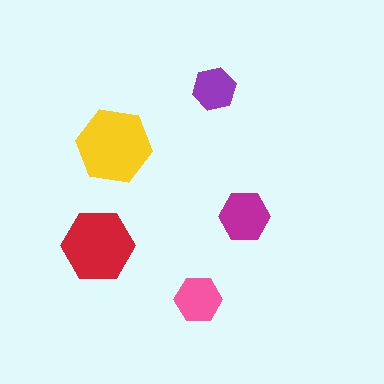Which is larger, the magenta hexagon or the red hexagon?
The red one.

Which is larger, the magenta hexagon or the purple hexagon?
The magenta one.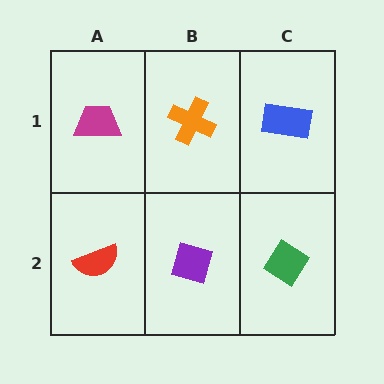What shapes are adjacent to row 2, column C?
A blue rectangle (row 1, column C), a purple diamond (row 2, column B).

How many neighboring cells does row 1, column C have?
2.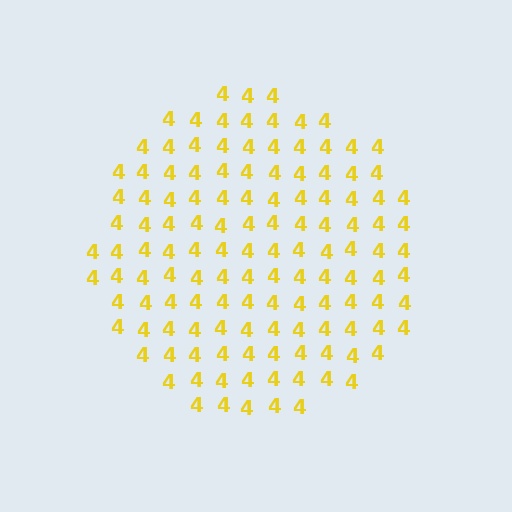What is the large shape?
The large shape is a circle.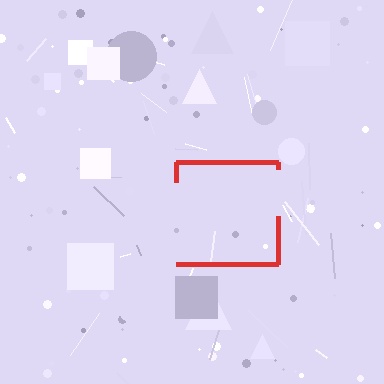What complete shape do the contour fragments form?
The contour fragments form a square.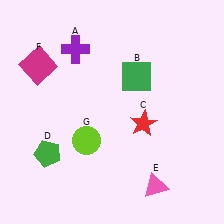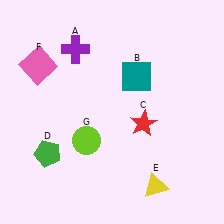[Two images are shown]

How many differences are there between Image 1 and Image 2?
There are 3 differences between the two images.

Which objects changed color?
B changed from green to teal. E changed from pink to yellow. F changed from magenta to pink.